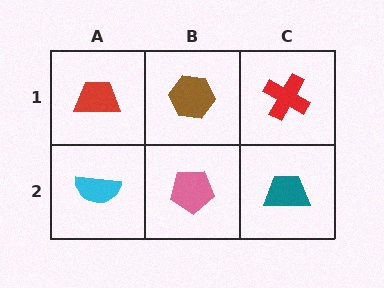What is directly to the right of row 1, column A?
A brown hexagon.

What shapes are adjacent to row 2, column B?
A brown hexagon (row 1, column B), a cyan semicircle (row 2, column A), a teal trapezoid (row 2, column C).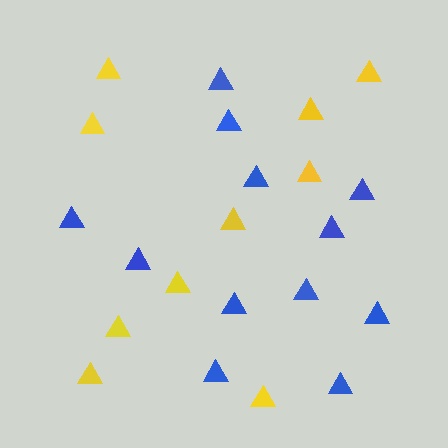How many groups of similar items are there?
There are 2 groups: one group of yellow triangles (10) and one group of blue triangles (12).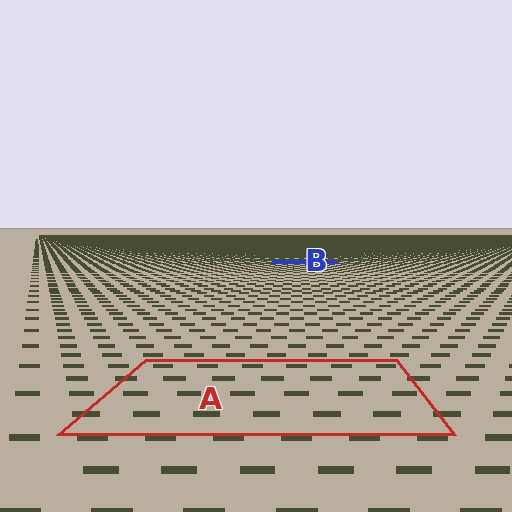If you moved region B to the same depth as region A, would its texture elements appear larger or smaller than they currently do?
They would appear larger. At a closer depth, the same texture elements are projected at a bigger on-screen size.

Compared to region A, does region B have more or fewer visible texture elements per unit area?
Region B has more texture elements per unit area — they are packed more densely because it is farther away.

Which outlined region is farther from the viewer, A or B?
Region B is farther from the viewer — the texture elements inside it appear smaller and more densely packed.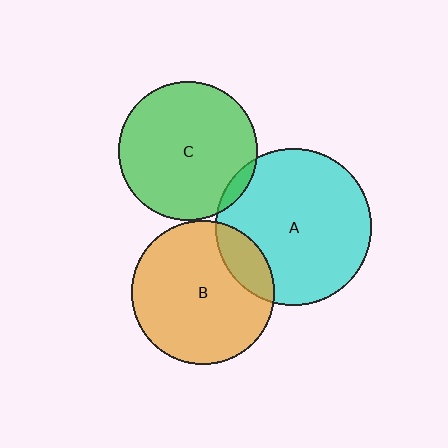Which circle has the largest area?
Circle A (cyan).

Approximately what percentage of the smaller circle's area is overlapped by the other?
Approximately 5%.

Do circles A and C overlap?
Yes.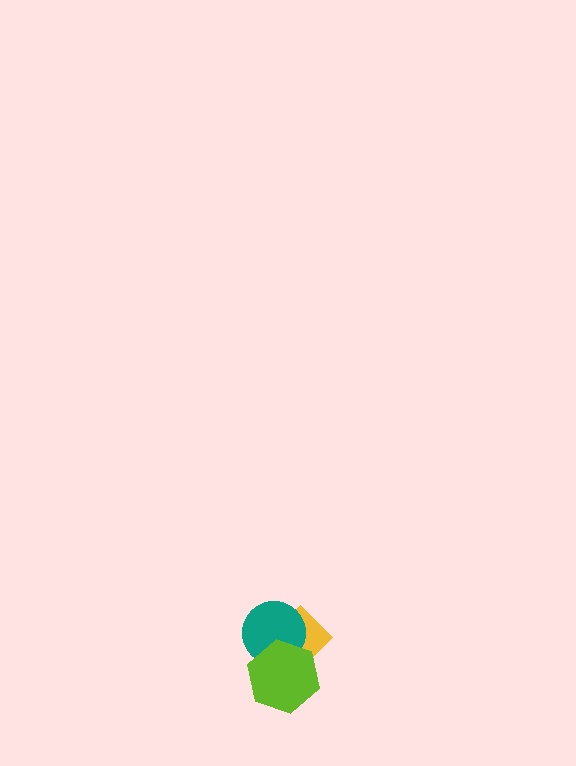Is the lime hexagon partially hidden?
No, no other shape covers it.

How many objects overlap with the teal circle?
2 objects overlap with the teal circle.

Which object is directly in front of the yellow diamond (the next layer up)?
The teal circle is directly in front of the yellow diamond.